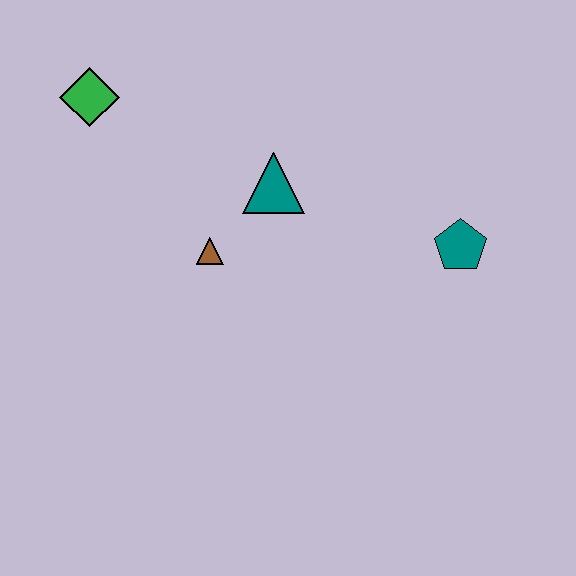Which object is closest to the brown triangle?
The teal triangle is closest to the brown triangle.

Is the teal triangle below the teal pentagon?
No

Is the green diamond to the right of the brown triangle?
No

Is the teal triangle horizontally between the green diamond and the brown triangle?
No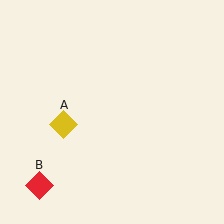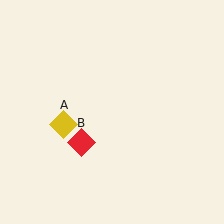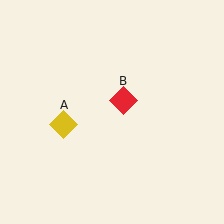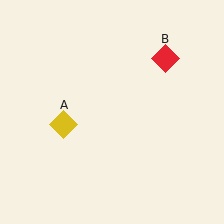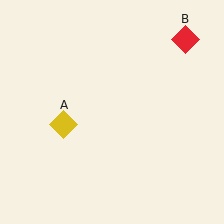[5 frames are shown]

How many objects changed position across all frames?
1 object changed position: red diamond (object B).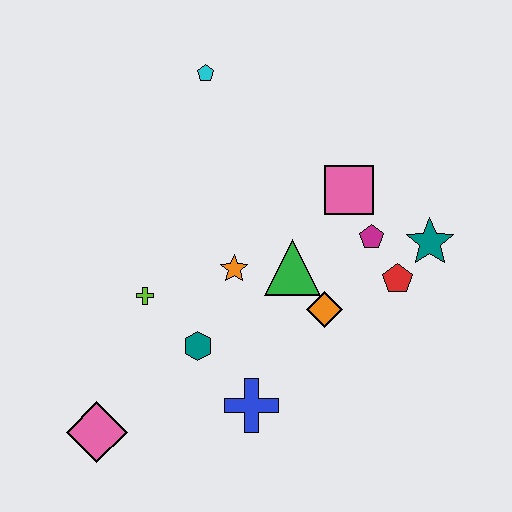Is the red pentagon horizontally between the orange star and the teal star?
Yes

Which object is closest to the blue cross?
The teal hexagon is closest to the blue cross.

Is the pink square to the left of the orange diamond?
No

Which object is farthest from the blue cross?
The cyan pentagon is farthest from the blue cross.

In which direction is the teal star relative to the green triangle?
The teal star is to the right of the green triangle.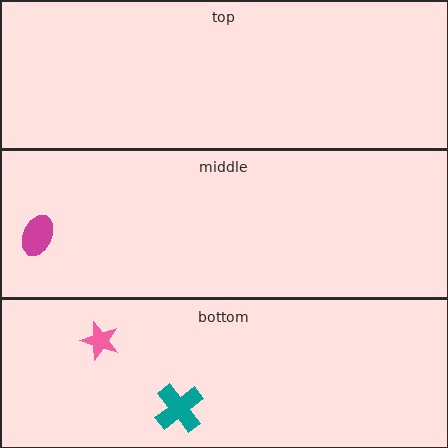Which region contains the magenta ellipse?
The middle region.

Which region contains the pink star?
The bottom region.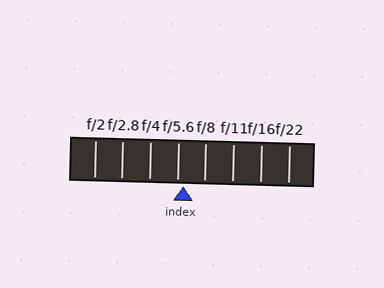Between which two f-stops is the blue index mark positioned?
The index mark is between f/5.6 and f/8.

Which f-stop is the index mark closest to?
The index mark is closest to f/5.6.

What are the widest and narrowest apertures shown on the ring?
The widest aperture shown is f/2 and the narrowest is f/22.